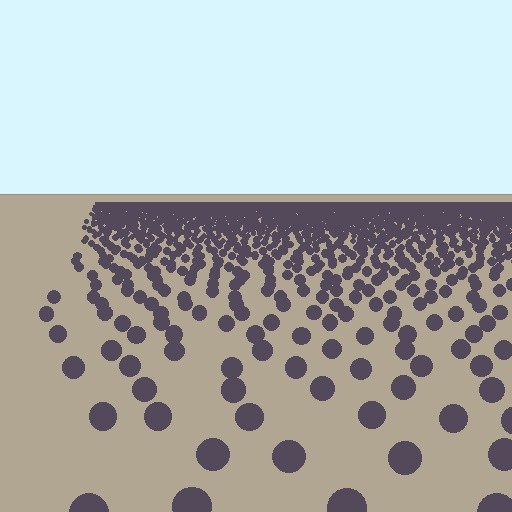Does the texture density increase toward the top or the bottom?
Density increases toward the top.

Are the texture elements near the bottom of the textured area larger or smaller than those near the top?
Larger. Near the bottom, elements are closer to the viewer and appear at a bigger on-screen size.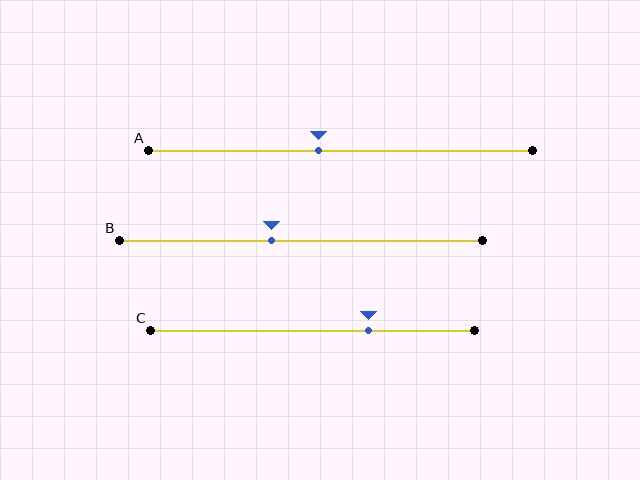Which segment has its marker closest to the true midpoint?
Segment A has its marker closest to the true midpoint.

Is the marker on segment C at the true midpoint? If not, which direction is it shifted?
No, the marker on segment C is shifted to the right by about 17% of the segment length.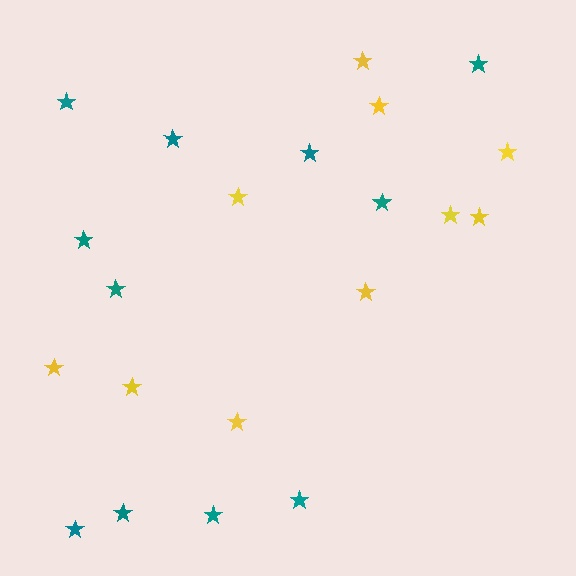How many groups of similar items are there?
There are 2 groups: one group of yellow stars (10) and one group of teal stars (11).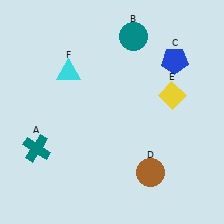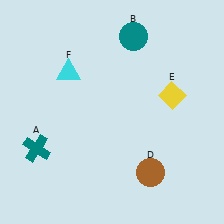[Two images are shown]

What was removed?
The blue pentagon (C) was removed in Image 2.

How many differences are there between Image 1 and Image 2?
There is 1 difference between the two images.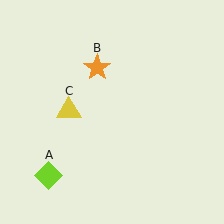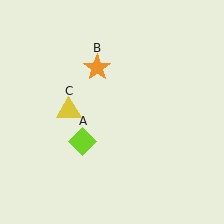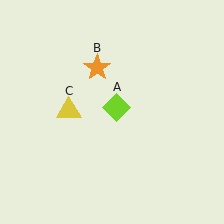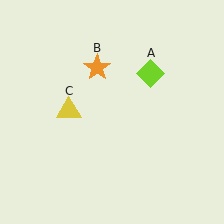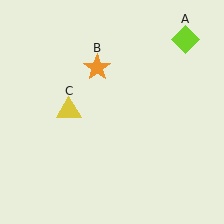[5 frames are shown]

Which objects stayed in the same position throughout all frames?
Orange star (object B) and yellow triangle (object C) remained stationary.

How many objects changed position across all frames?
1 object changed position: lime diamond (object A).